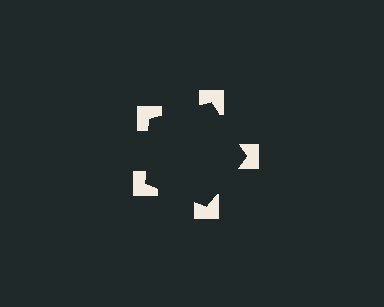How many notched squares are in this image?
There are 5 — one at each vertex of the illusory pentagon.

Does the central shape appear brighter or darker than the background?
It typically appears slightly darker than the background, even though no actual brightness change is drawn.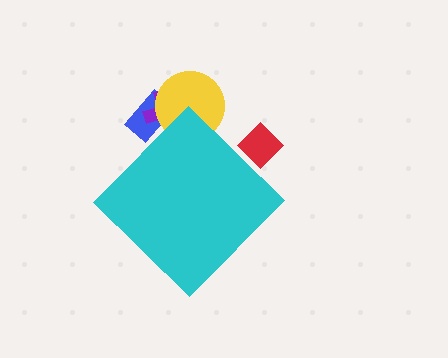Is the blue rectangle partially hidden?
Yes, the blue rectangle is partially hidden behind the cyan diamond.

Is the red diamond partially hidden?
Yes, the red diamond is partially hidden behind the cyan diamond.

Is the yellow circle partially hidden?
Yes, the yellow circle is partially hidden behind the cyan diamond.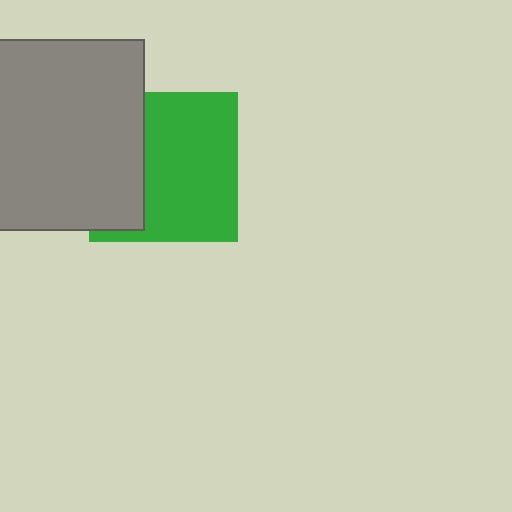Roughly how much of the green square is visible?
About half of it is visible (roughly 65%).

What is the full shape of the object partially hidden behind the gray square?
The partially hidden object is a green square.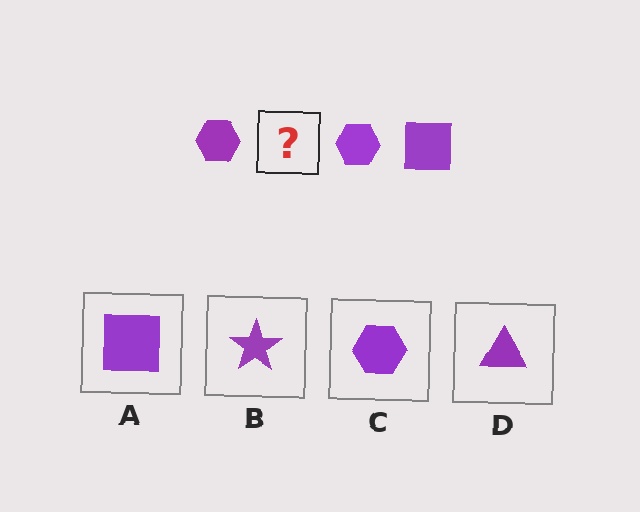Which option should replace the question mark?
Option A.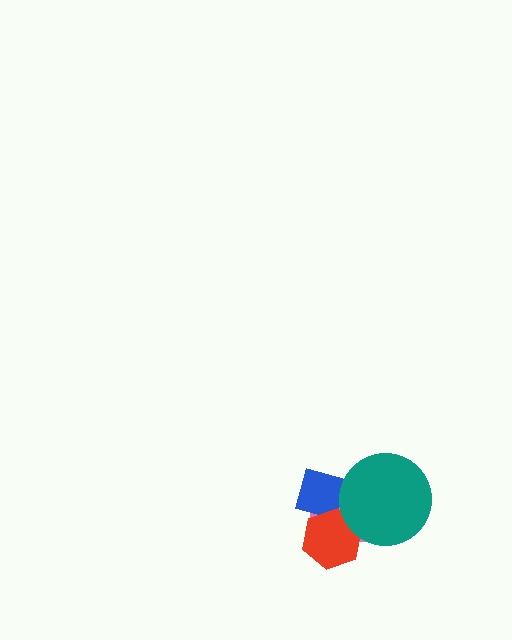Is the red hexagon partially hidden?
Yes, it is partially covered by another shape.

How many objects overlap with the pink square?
3 objects overlap with the pink square.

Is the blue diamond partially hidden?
Yes, it is partially covered by another shape.